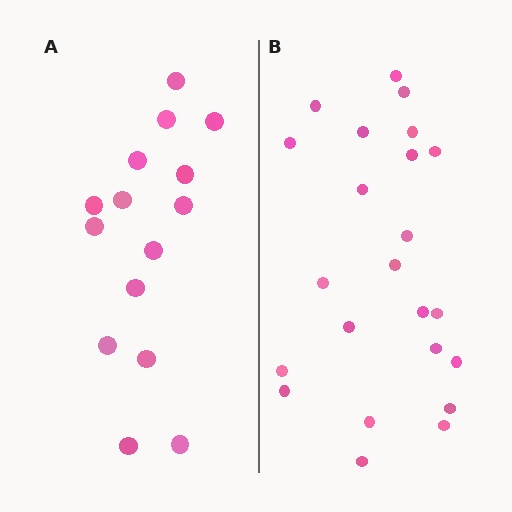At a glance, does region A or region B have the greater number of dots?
Region B (the right region) has more dots.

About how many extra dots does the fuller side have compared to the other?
Region B has roughly 8 or so more dots than region A.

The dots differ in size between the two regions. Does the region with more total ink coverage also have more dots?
No. Region A has more total ink coverage because its dots are larger, but region B actually contains more individual dots. Total area can be misleading — the number of items is what matters here.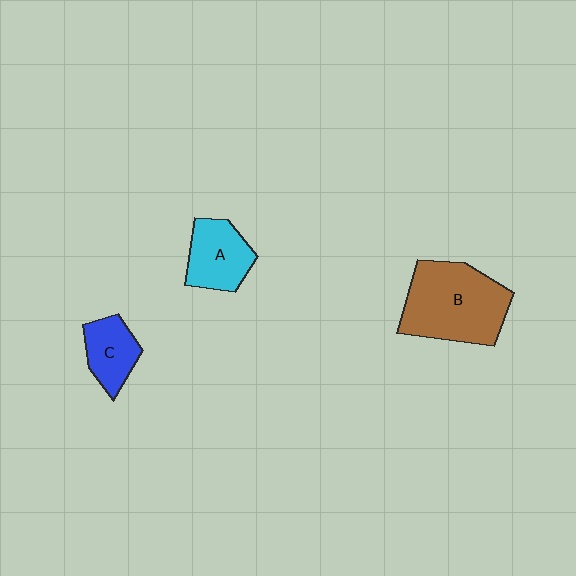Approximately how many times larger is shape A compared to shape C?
Approximately 1.3 times.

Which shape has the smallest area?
Shape C (blue).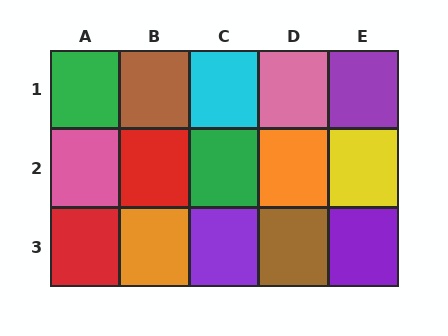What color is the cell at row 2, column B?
Red.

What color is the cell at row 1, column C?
Cyan.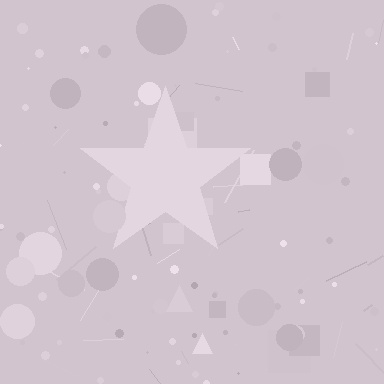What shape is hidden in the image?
A star is hidden in the image.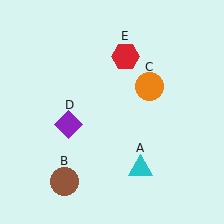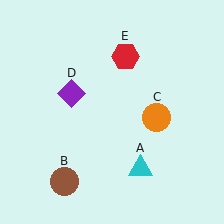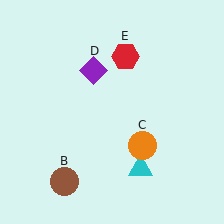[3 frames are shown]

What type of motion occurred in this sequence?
The orange circle (object C), purple diamond (object D) rotated clockwise around the center of the scene.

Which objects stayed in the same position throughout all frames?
Cyan triangle (object A) and brown circle (object B) and red hexagon (object E) remained stationary.